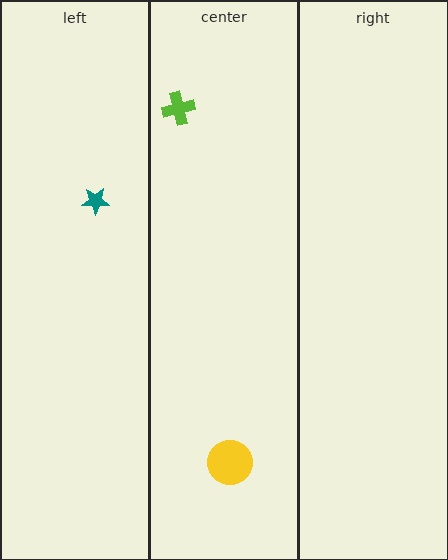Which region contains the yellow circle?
The center region.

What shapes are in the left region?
The teal star.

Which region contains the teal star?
The left region.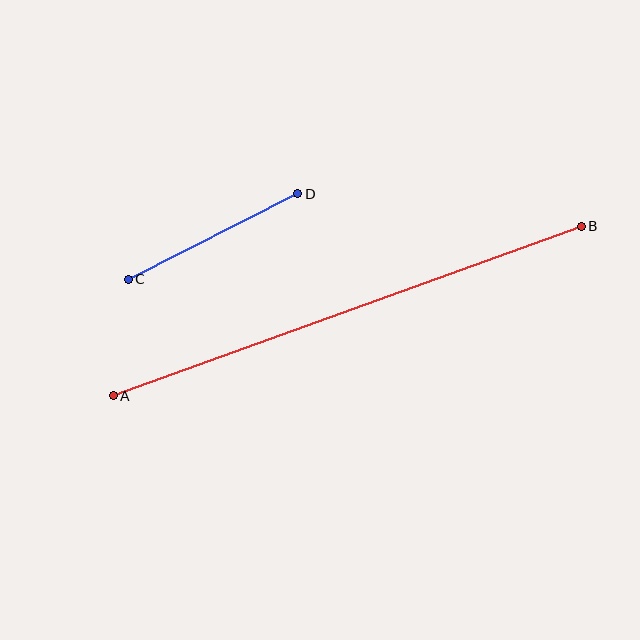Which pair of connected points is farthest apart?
Points A and B are farthest apart.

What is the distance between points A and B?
The distance is approximately 498 pixels.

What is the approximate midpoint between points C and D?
The midpoint is at approximately (213, 237) pixels.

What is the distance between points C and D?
The distance is approximately 190 pixels.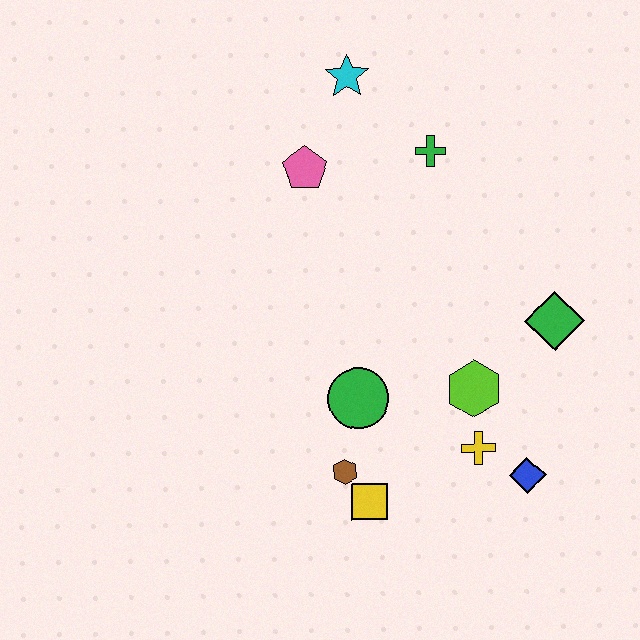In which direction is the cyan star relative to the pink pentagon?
The cyan star is above the pink pentagon.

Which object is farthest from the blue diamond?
The cyan star is farthest from the blue diamond.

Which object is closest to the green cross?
The cyan star is closest to the green cross.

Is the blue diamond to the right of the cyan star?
Yes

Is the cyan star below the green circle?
No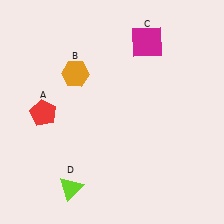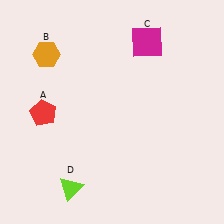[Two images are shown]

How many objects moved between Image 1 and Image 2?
1 object moved between the two images.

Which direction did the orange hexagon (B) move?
The orange hexagon (B) moved left.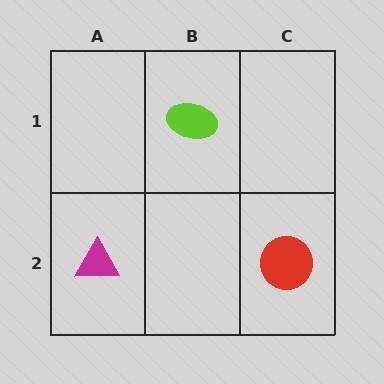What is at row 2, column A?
A magenta triangle.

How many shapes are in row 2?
2 shapes.